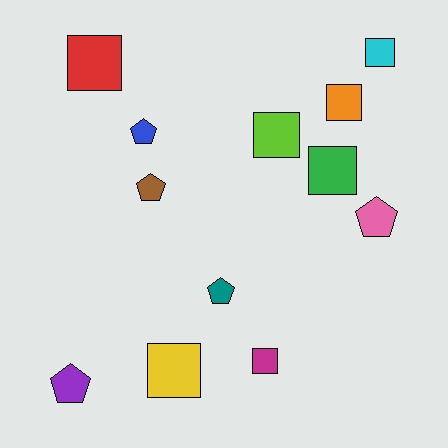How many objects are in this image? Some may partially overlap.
There are 12 objects.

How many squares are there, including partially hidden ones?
There are 7 squares.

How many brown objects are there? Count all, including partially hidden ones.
There is 1 brown object.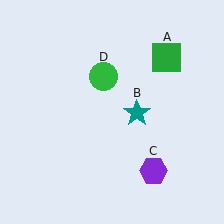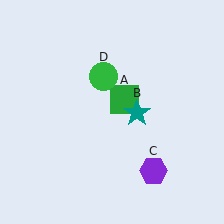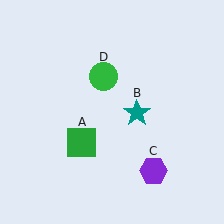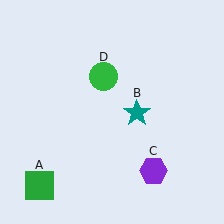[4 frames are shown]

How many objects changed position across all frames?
1 object changed position: green square (object A).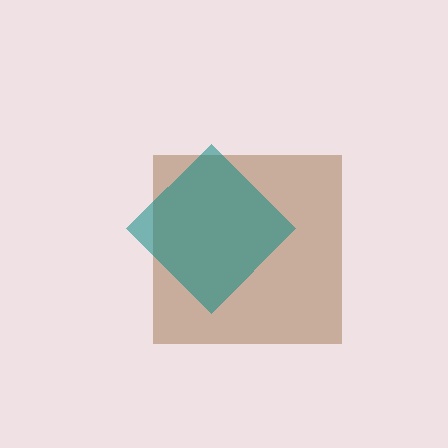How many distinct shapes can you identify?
There are 2 distinct shapes: a brown square, a teal diamond.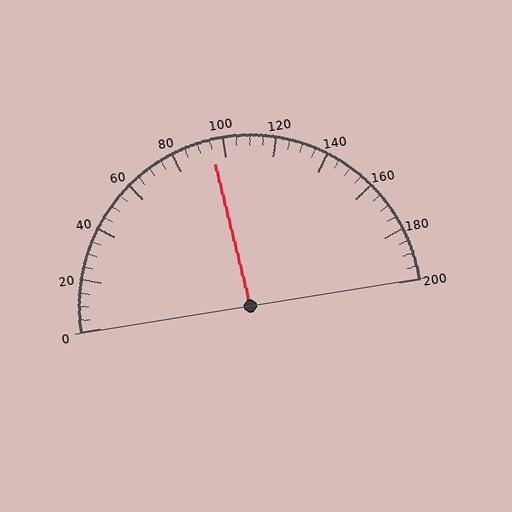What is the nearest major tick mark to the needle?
The nearest major tick mark is 100.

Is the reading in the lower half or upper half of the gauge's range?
The reading is in the lower half of the range (0 to 200).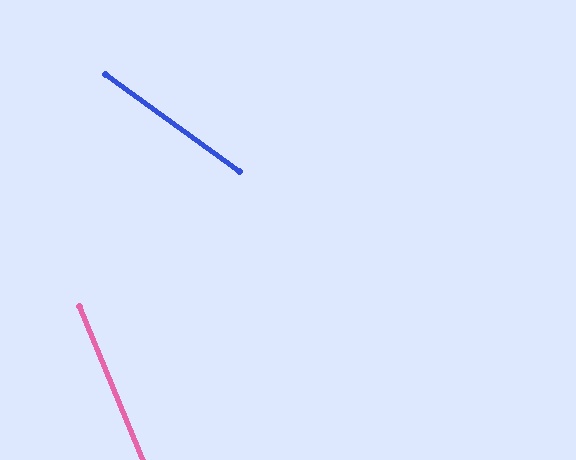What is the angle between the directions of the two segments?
Approximately 32 degrees.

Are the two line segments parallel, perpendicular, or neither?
Neither parallel nor perpendicular — they differ by about 32°.